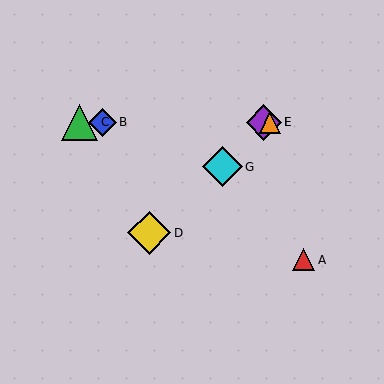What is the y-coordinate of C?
Object C is at y≈122.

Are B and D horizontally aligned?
No, B is at y≈122 and D is at y≈233.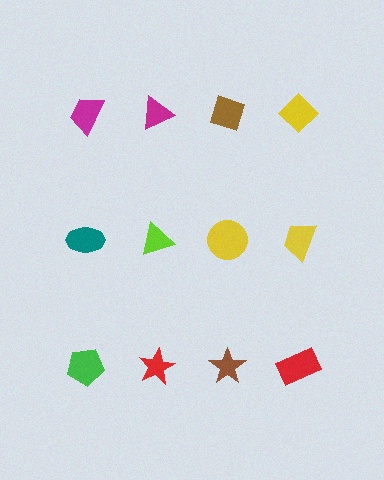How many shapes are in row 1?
4 shapes.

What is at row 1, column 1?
A magenta trapezoid.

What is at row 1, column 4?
A yellow diamond.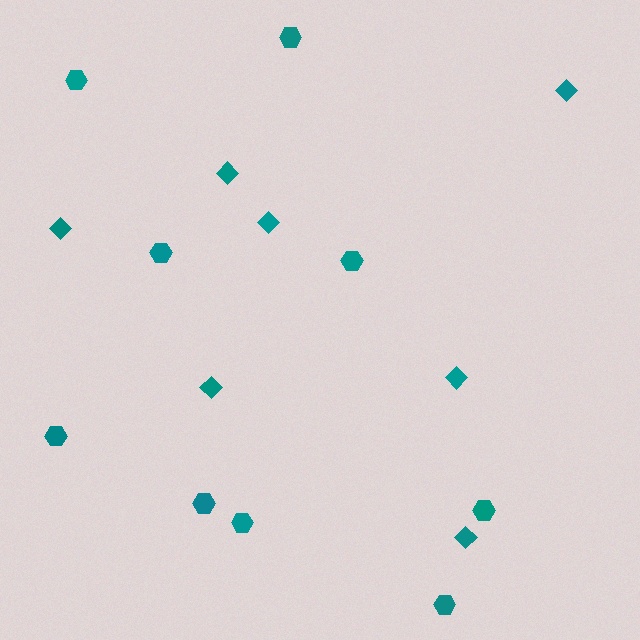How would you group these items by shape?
There are 2 groups: one group of hexagons (9) and one group of diamonds (7).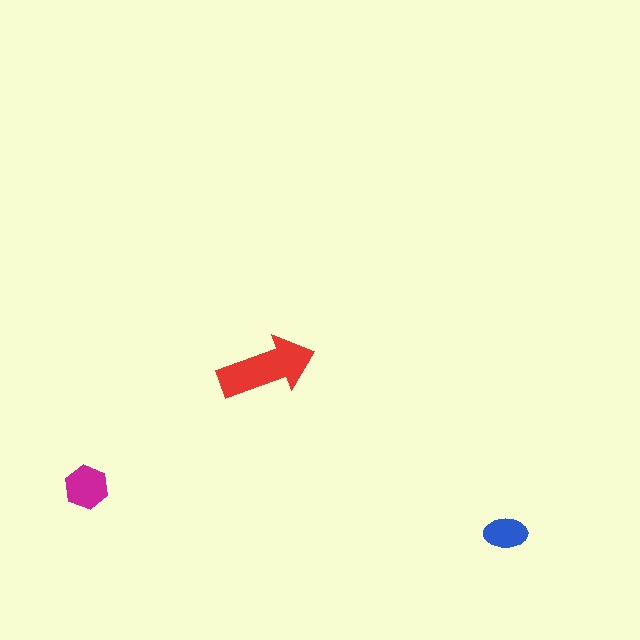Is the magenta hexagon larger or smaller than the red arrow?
Smaller.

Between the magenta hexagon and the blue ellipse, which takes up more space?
The magenta hexagon.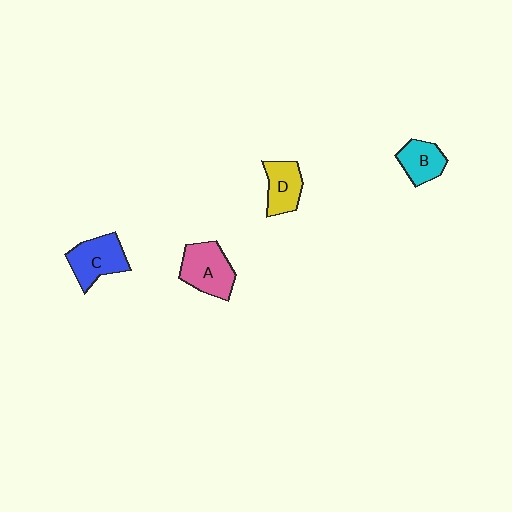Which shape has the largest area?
Shape A (pink).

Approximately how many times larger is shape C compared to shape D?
Approximately 1.3 times.